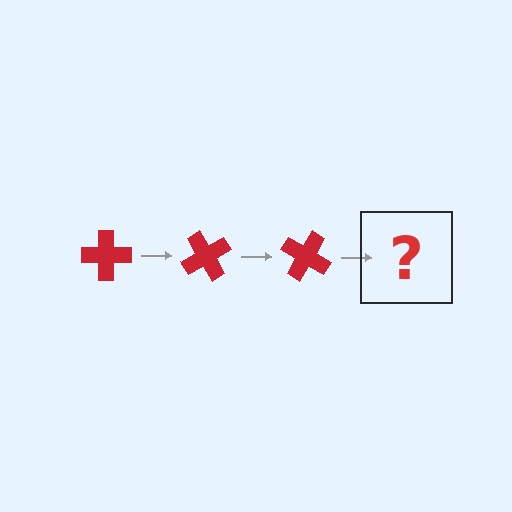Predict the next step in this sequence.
The next step is a red cross rotated 180 degrees.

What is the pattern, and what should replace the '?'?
The pattern is that the cross rotates 60 degrees each step. The '?' should be a red cross rotated 180 degrees.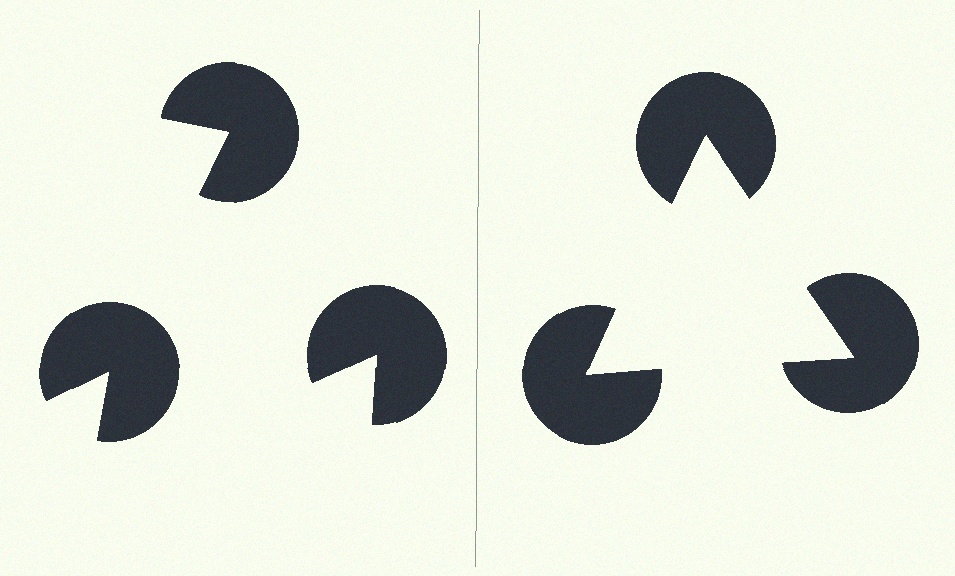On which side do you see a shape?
An illusory triangle appears on the right side. On the left side the wedge cuts are rotated, so no coherent shape forms.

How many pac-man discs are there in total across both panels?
6 — 3 on each side.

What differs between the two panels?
The pac-man discs are positioned identically on both sides; only the wedge orientations differ. On the right they align to a triangle; on the left they are misaligned.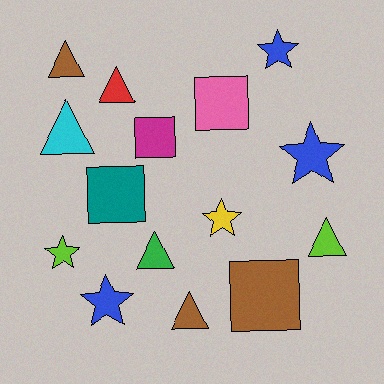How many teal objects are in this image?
There is 1 teal object.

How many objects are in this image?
There are 15 objects.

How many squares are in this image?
There are 4 squares.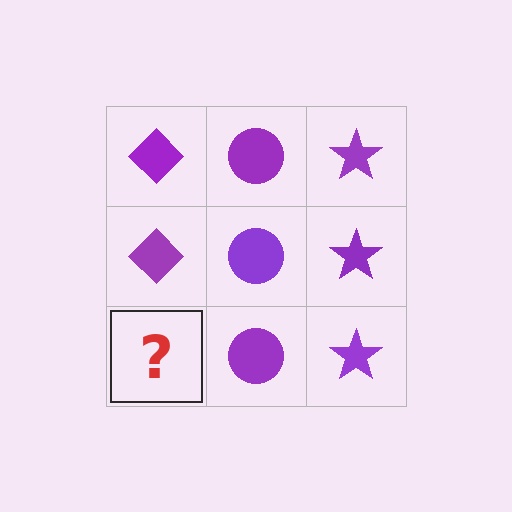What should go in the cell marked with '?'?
The missing cell should contain a purple diamond.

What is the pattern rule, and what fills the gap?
The rule is that each column has a consistent shape. The gap should be filled with a purple diamond.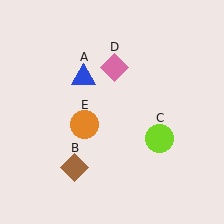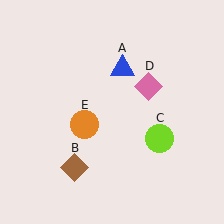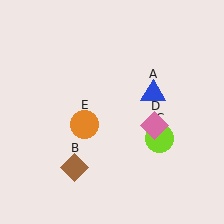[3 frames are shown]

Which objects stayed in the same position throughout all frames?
Brown diamond (object B) and lime circle (object C) and orange circle (object E) remained stationary.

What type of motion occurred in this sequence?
The blue triangle (object A), pink diamond (object D) rotated clockwise around the center of the scene.